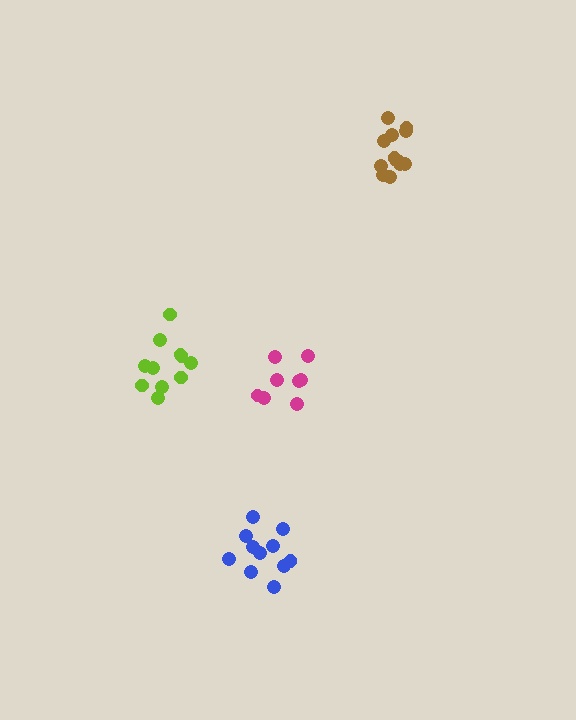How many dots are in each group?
Group 1: 13 dots, Group 2: 8 dots, Group 3: 11 dots, Group 4: 11 dots (43 total).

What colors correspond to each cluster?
The clusters are colored: brown, magenta, lime, blue.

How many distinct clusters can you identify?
There are 4 distinct clusters.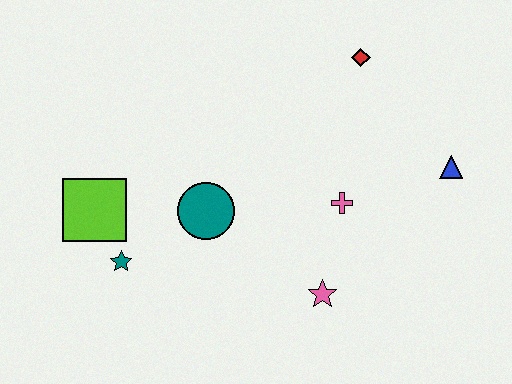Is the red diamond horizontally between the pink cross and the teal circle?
No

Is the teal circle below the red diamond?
Yes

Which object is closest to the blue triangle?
The pink cross is closest to the blue triangle.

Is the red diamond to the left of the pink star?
No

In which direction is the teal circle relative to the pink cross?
The teal circle is to the left of the pink cross.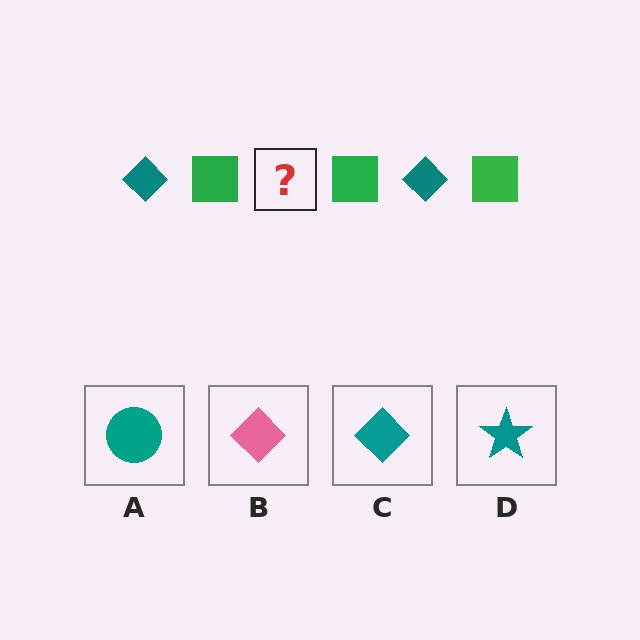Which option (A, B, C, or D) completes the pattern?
C.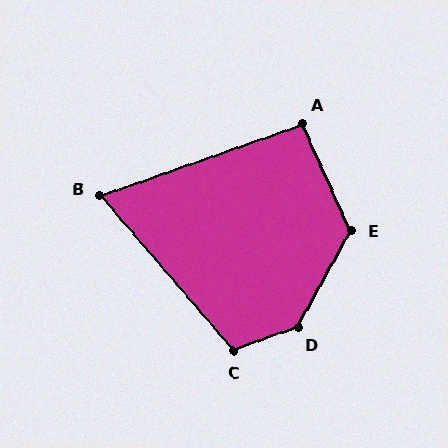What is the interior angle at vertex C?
Approximately 111 degrees (obtuse).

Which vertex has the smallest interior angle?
B, at approximately 69 degrees.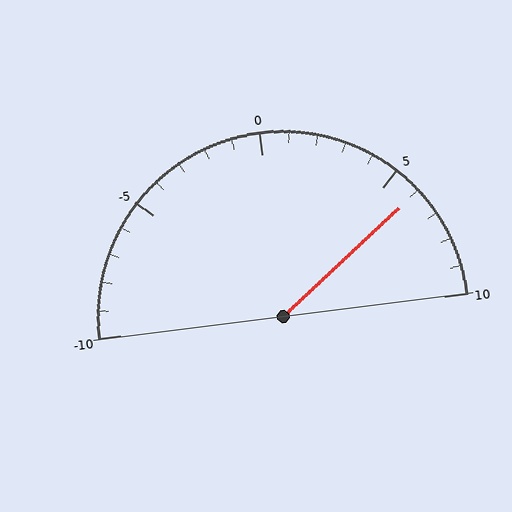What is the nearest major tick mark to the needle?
The nearest major tick mark is 5.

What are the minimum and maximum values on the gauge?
The gauge ranges from -10 to 10.